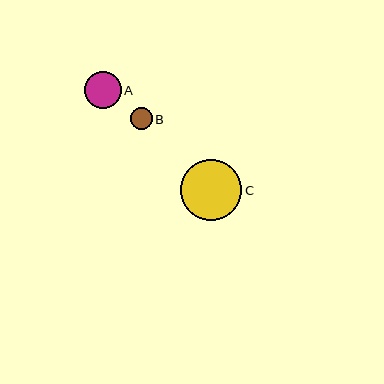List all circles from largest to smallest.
From largest to smallest: C, A, B.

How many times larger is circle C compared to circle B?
Circle C is approximately 2.8 times the size of circle B.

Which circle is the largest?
Circle C is the largest with a size of approximately 61 pixels.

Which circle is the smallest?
Circle B is the smallest with a size of approximately 22 pixels.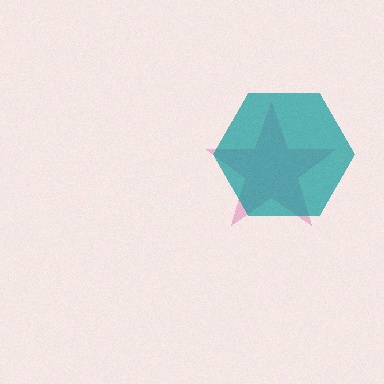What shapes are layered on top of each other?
The layered shapes are: a pink star, a teal hexagon.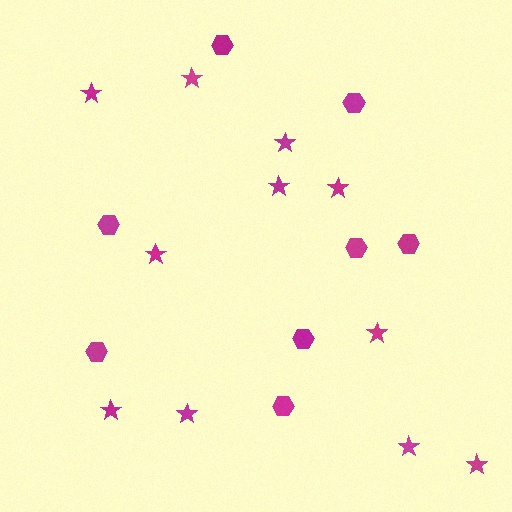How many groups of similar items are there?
There are 2 groups: one group of hexagons (8) and one group of stars (11).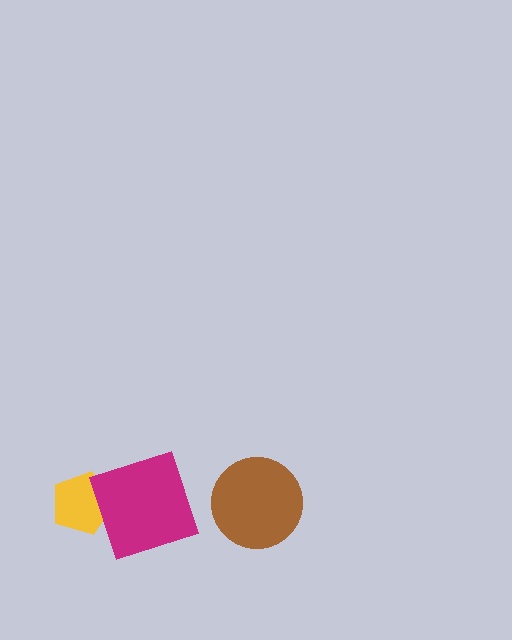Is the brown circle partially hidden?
No, no other shape covers it.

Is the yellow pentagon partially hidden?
Yes, it is partially covered by another shape.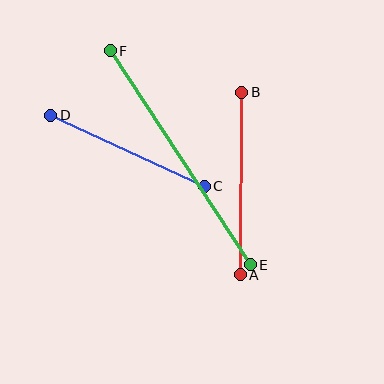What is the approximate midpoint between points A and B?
The midpoint is at approximately (241, 184) pixels.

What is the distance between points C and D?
The distance is approximately 169 pixels.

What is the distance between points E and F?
The distance is approximately 256 pixels.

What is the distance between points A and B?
The distance is approximately 183 pixels.